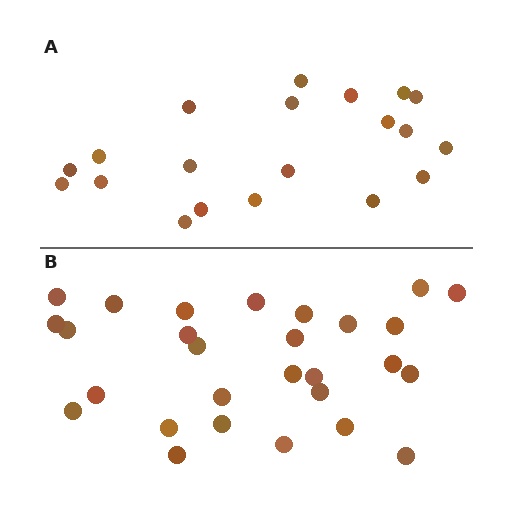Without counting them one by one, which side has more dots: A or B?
Region B (the bottom region) has more dots.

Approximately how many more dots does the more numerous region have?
Region B has roughly 8 or so more dots than region A.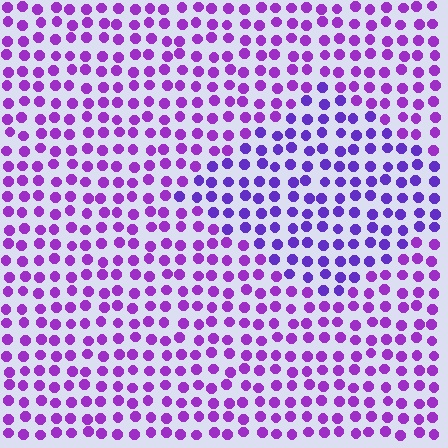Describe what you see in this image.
The image is filled with small purple elements in a uniform arrangement. A diamond-shaped region is visible where the elements are tinted to a slightly different hue, forming a subtle color boundary.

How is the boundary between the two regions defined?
The boundary is defined purely by a slight shift in hue (about 24 degrees). Spacing, size, and orientation are identical on both sides.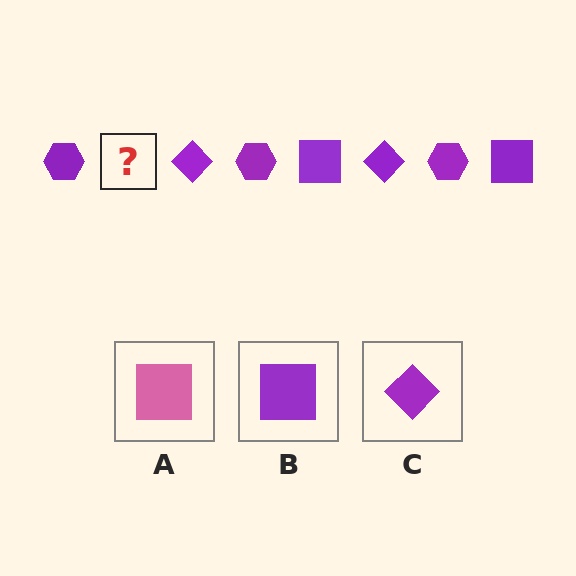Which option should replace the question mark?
Option B.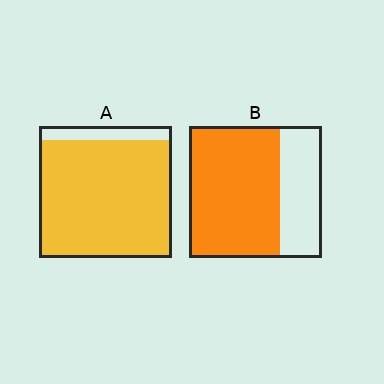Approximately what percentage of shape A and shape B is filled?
A is approximately 90% and B is approximately 70%.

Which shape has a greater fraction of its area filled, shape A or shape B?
Shape A.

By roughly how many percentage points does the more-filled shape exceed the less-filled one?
By roughly 20 percentage points (A over B).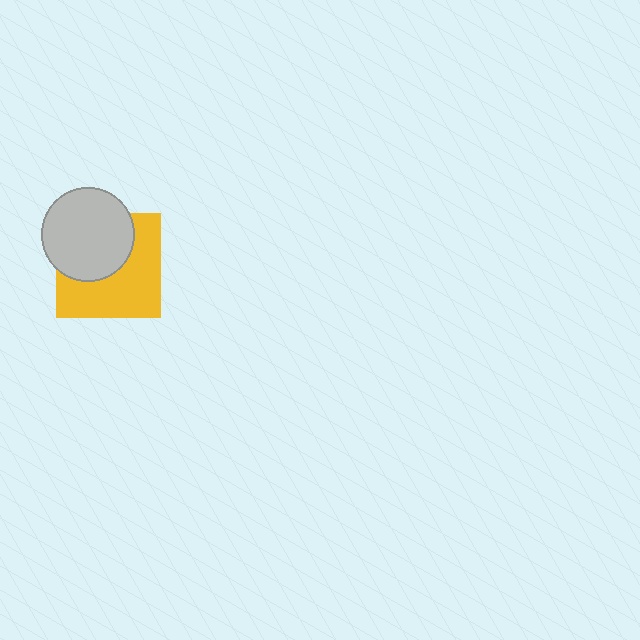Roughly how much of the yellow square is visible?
About half of it is visible (roughly 56%).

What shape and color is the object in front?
The object in front is a light gray circle.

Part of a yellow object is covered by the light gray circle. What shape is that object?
It is a square.